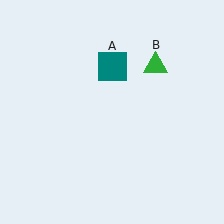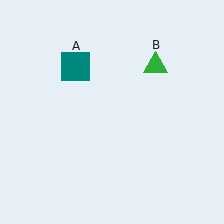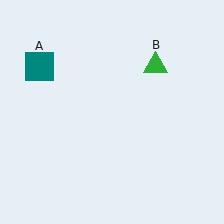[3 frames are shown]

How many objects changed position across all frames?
1 object changed position: teal square (object A).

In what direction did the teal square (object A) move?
The teal square (object A) moved left.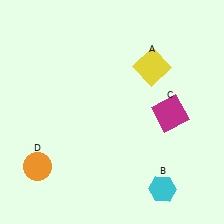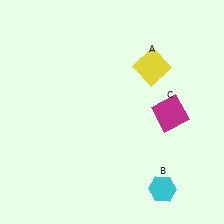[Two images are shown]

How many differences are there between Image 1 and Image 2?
There is 1 difference between the two images.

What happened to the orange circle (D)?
The orange circle (D) was removed in Image 2. It was in the bottom-left area of Image 1.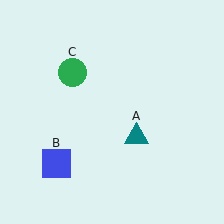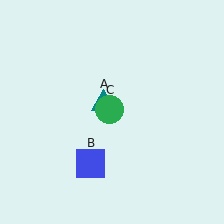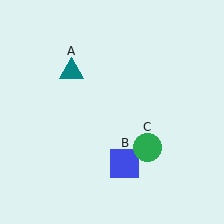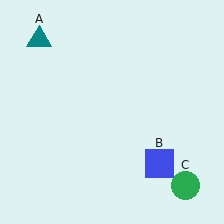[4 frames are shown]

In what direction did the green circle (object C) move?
The green circle (object C) moved down and to the right.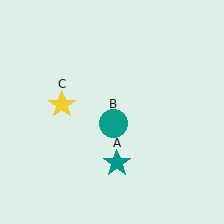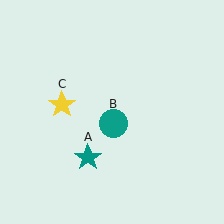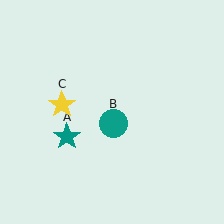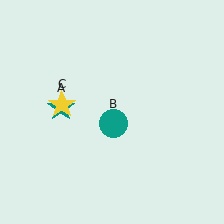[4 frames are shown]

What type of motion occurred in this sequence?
The teal star (object A) rotated clockwise around the center of the scene.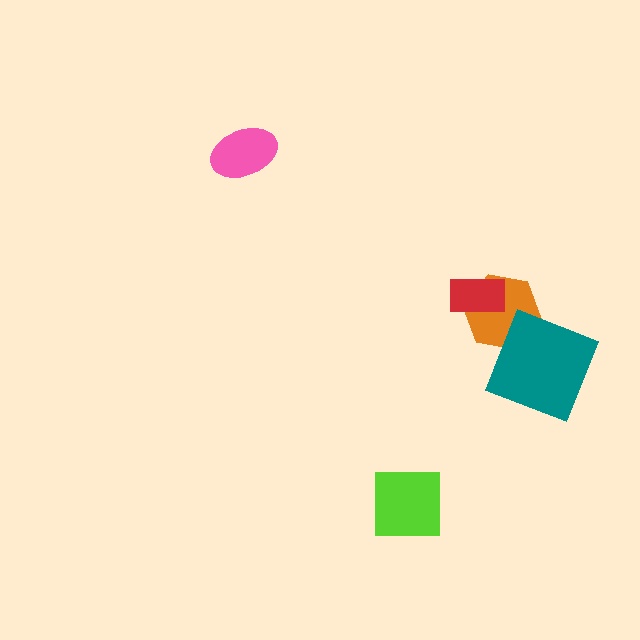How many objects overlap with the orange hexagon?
2 objects overlap with the orange hexagon.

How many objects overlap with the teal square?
1 object overlaps with the teal square.